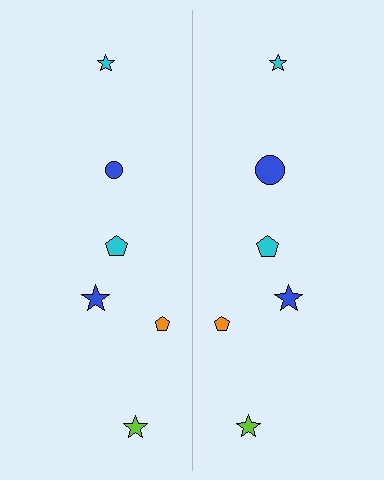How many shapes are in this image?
There are 12 shapes in this image.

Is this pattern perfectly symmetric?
No, the pattern is not perfectly symmetric. The blue circle on the right side has a different size than its mirror counterpart.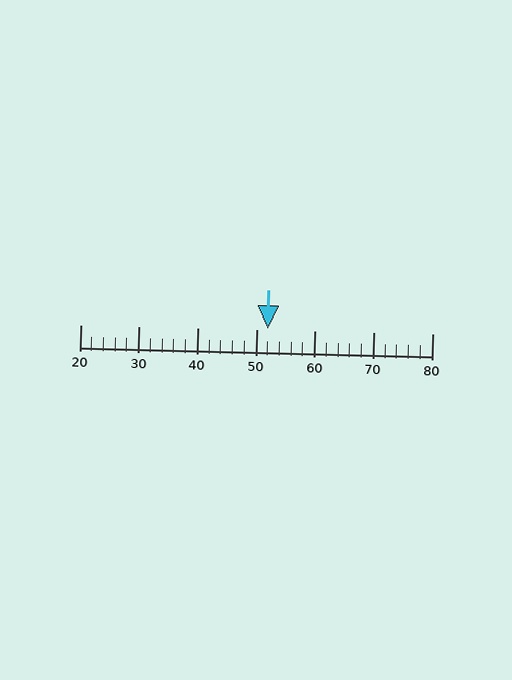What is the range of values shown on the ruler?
The ruler shows values from 20 to 80.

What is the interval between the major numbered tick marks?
The major tick marks are spaced 10 units apart.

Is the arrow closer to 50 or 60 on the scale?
The arrow is closer to 50.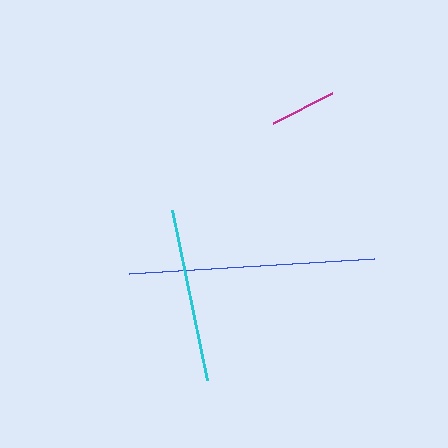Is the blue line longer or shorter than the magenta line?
The blue line is longer than the magenta line.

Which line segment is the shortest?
The magenta line is the shortest at approximately 66 pixels.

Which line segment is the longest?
The blue line is the longest at approximately 246 pixels.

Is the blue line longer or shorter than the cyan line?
The blue line is longer than the cyan line.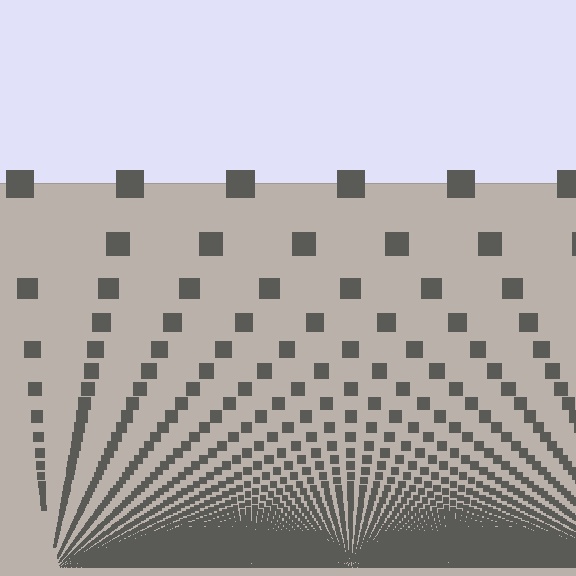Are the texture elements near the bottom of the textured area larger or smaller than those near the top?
Smaller. The gradient is inverted — elements near the bottom are smaller and denser.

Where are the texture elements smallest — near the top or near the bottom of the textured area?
Near the bottom.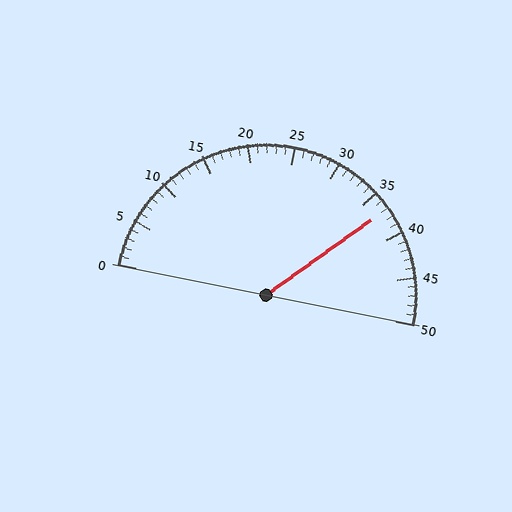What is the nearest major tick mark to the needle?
The nearest major tick mark is 35.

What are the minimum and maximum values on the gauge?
The gauge ranges from 0 to 50.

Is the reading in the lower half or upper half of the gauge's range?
The reading is in the upper half of the range (0 to 50).